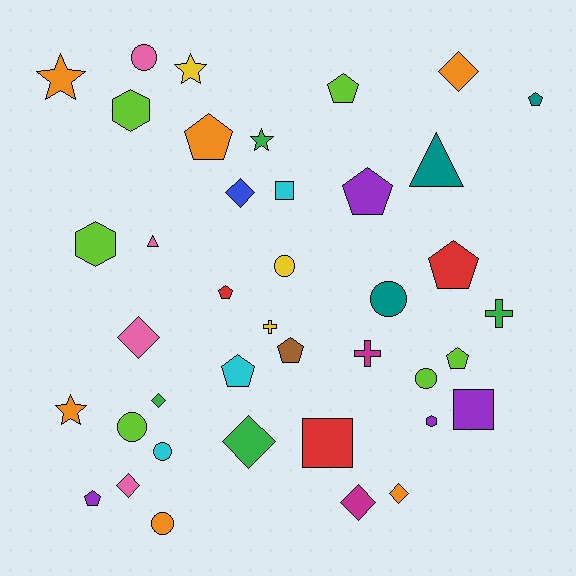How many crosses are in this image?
There are 3 crosses.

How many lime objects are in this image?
There are 6 lime objects.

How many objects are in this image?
There are 40 objects.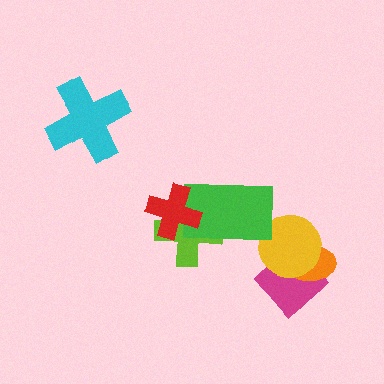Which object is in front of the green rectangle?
The red cross is in front of the green rectangle.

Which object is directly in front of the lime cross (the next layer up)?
The green rectangle is directly in front of the lime cross.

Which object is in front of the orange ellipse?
The yellow circle is in front of the orange ellipse.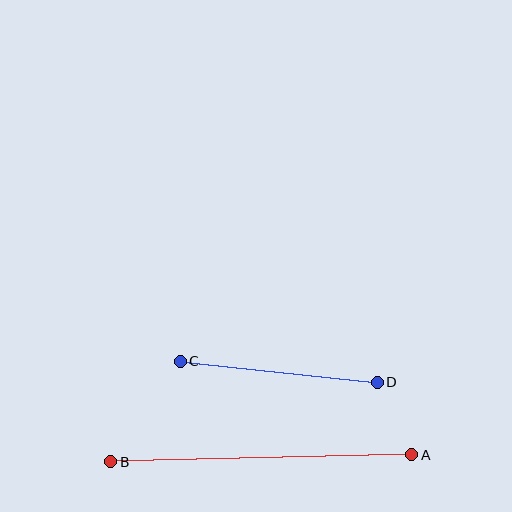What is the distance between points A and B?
The distance is approximately 301 pixels.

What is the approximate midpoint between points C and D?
The midpoint is at approximately (279, 372) pixels.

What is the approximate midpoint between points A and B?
The midpoint is at approximately (261, 458) pixels.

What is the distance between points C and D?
The distance is approximately 198 pixels.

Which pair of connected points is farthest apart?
Points A and B are farthest apart.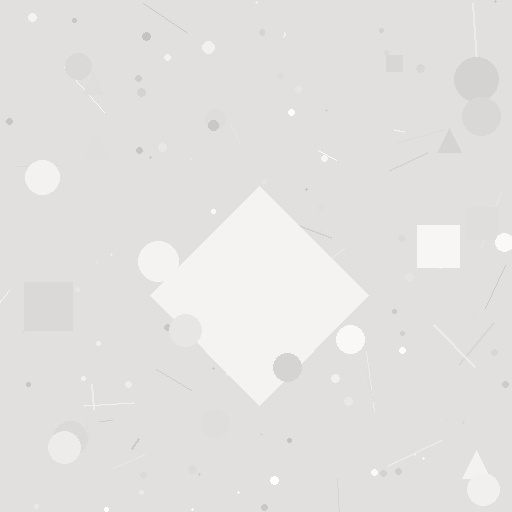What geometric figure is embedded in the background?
A diamond is embedded in the background.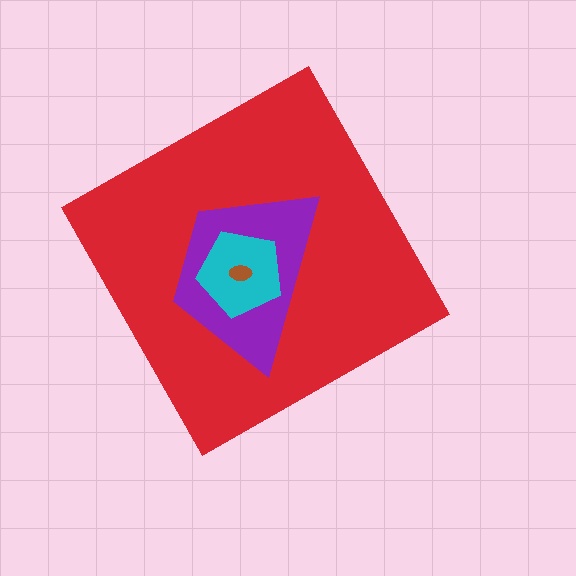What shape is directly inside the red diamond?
The purple trapezoid.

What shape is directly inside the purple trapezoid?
The cyan pentagon.